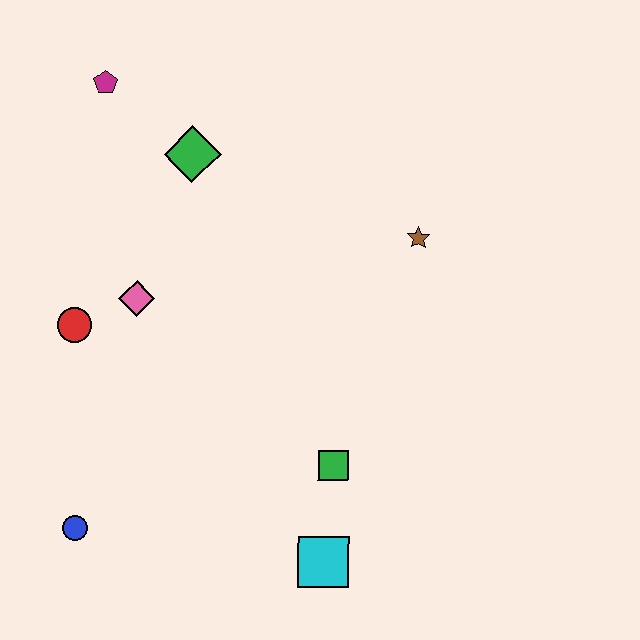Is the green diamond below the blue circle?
No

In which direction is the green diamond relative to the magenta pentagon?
The green diamond is to the right of the magenta pentagon.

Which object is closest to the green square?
The cyan square is closest to the green square.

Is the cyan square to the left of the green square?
Yes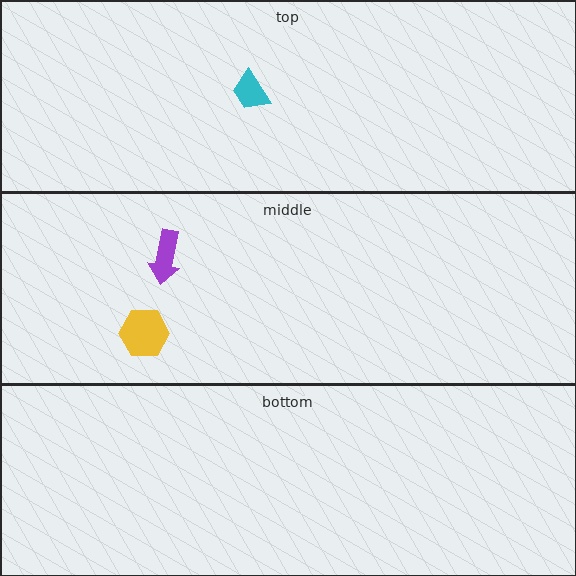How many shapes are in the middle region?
2.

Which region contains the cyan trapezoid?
The top region.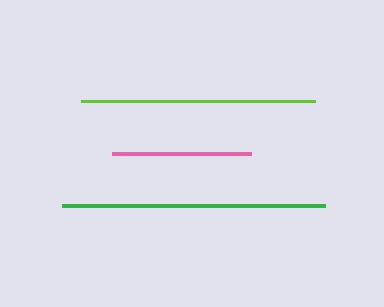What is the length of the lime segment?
The lime segment is approximately 234 pixels long.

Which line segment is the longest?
The green line is the longest at approximately 263 pixels.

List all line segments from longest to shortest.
From longest to shortest: green, lime, pink.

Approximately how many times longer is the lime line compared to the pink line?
The lime line is approximately 1.7 times the length of the pink line.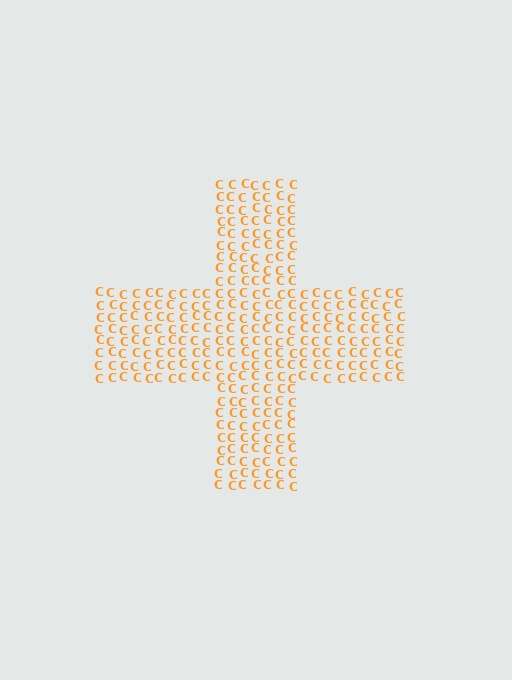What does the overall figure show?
The overall figure shows a cross.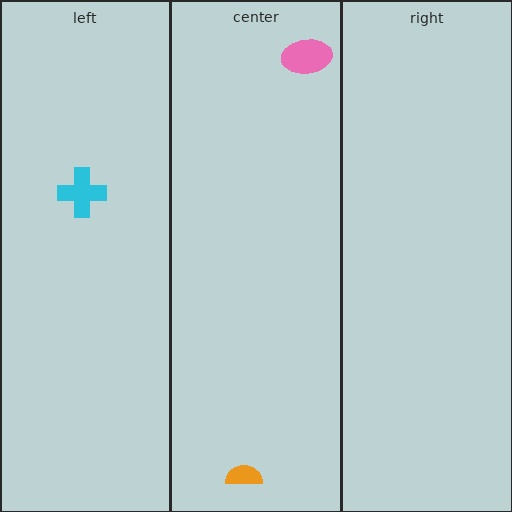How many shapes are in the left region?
1.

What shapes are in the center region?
The orange semicircle, the pink ellipse.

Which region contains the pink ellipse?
The center region.